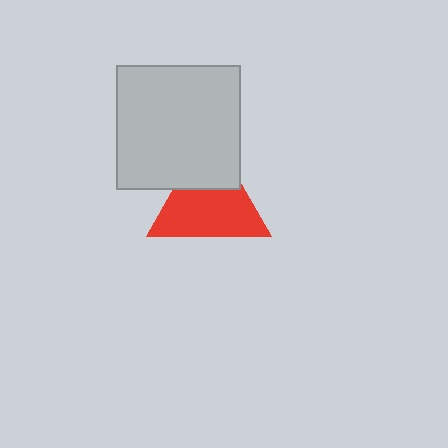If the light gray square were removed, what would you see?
You would see the complete red triangle.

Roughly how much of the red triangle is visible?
Most of it is visible (roughly 68%).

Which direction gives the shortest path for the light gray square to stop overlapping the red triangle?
Moving up gives the shortest separation.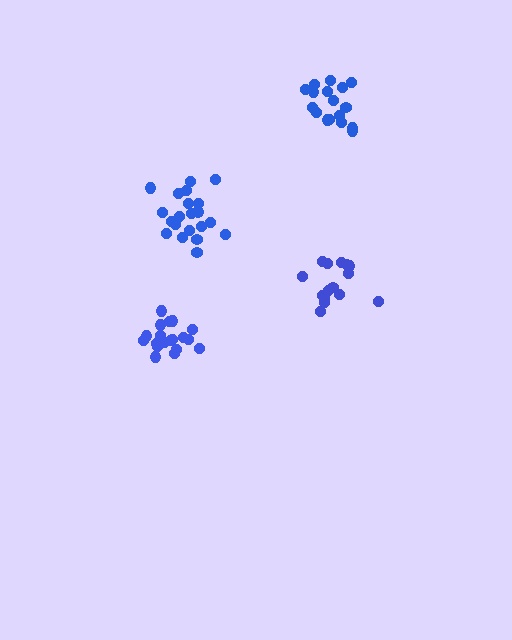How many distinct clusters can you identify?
There are 4 distinct clusters.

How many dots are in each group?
Group 1: 15 dots, Group 2: 21 dots, Group 3: 20 dots, Group 4: 17 dots (73 total).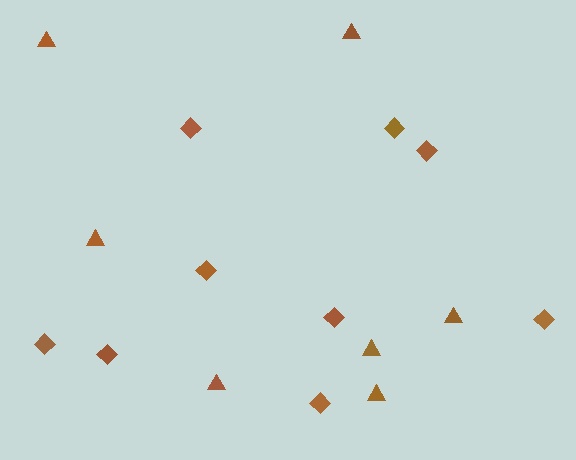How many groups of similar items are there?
There are 2 groups: one group of diamonds (9) and one group of triangles (7).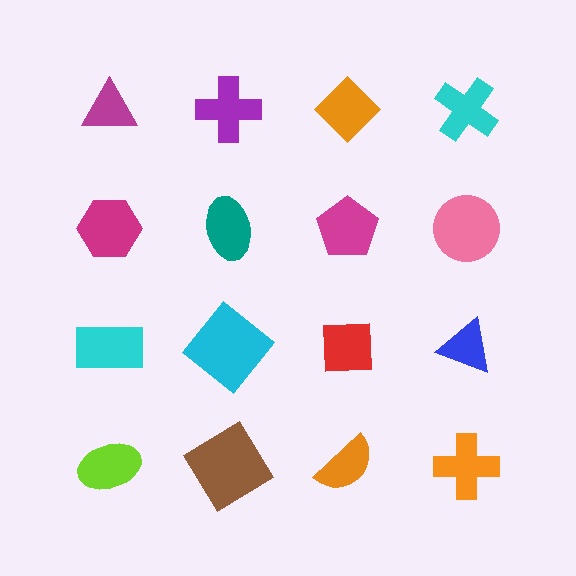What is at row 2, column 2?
A teal ellipse.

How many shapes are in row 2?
4 shapes.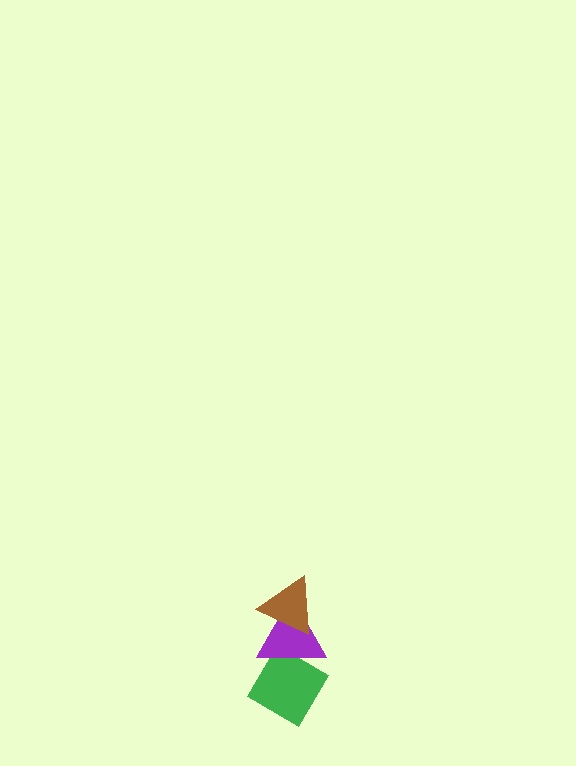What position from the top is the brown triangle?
The brown triangle is 1st from the top.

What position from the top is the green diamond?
The green diamond is 3rd from the top.